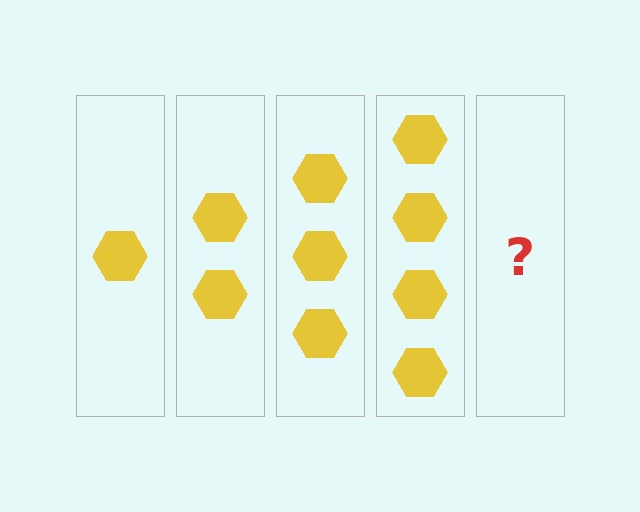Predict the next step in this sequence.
The next step is 5 hexagons.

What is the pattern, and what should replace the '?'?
The pattern is that each step adds one more hexagon. The '?' should be 5 hexagons.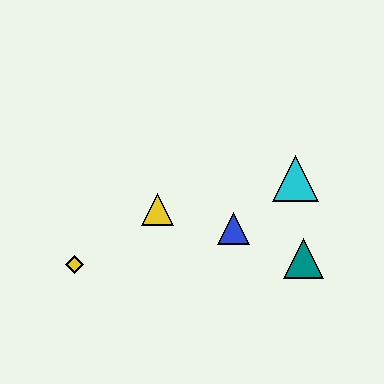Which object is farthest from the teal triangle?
The yellow diamond is farthest from the teal triangle.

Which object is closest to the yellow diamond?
The yellow triangle is closest to the yellow diamond.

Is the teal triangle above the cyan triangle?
No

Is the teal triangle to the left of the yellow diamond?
No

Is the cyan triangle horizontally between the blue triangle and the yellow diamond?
No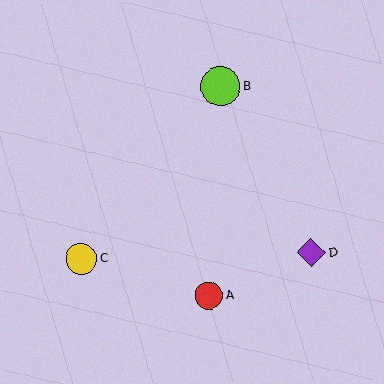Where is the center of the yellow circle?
The center of the yellow circle is at (81, 259).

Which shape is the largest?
The lime circle (labeled B) is the largest.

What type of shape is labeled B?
Shape B is a lime circle.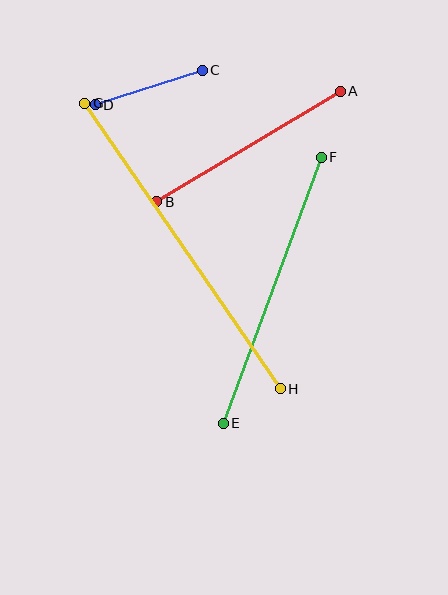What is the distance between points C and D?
The distance is approximately 112 pixels.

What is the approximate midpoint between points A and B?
The midpoint is at approximately (248, 146) pixels.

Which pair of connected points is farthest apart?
Points G and H are farthest apart.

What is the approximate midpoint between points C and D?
The midpoint is at approximately (149, 87) pixels.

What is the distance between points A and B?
The distance is approximately 214 pixels.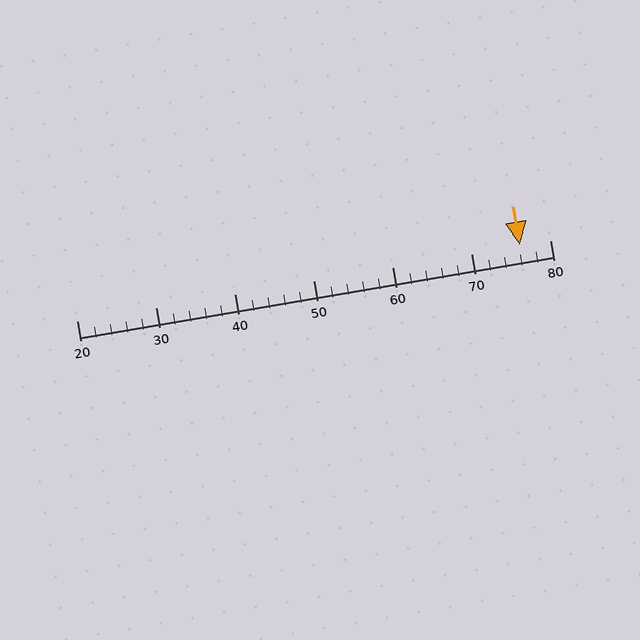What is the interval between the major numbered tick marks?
The major tick marks are spaced 10 units apart.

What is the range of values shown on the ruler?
The ruler shows values from 20 to 80.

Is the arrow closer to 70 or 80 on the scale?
The arrow is closer to 80.